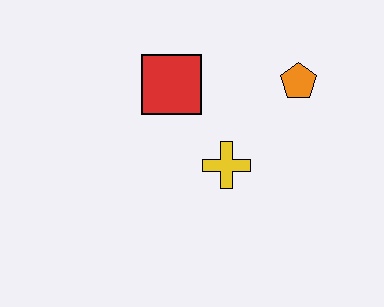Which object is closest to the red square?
The yellow cross is closest to the red square.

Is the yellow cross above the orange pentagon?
No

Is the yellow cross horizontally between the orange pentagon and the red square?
Yes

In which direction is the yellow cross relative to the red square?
The yellow cross is below the red square.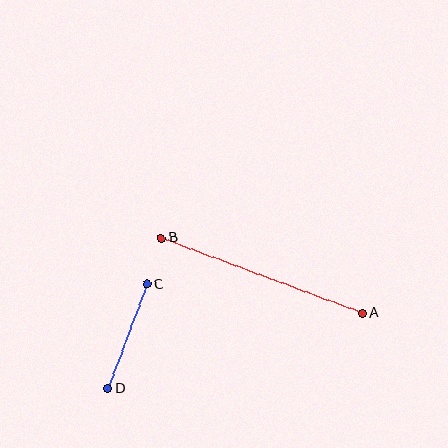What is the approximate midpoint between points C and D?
The midpoint is at approximately (127, 336) pixels.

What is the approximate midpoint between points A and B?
The midpoint is at approximately (262, 276) pixels.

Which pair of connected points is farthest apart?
Points A and B are farthest apart.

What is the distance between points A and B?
The distance is approximately 214 pixels.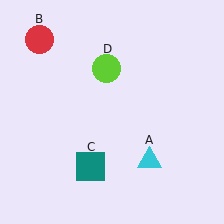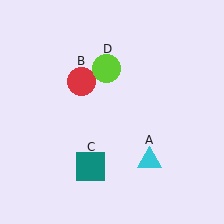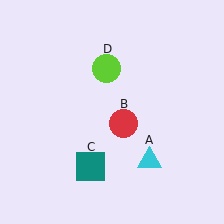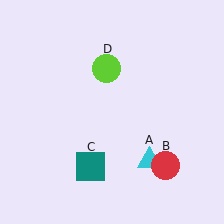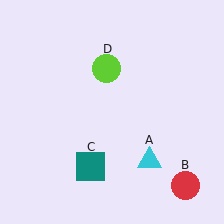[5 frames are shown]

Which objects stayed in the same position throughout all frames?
Cyan triangle (object A) and teal square (object C) and lime circle (object D) remained stationary.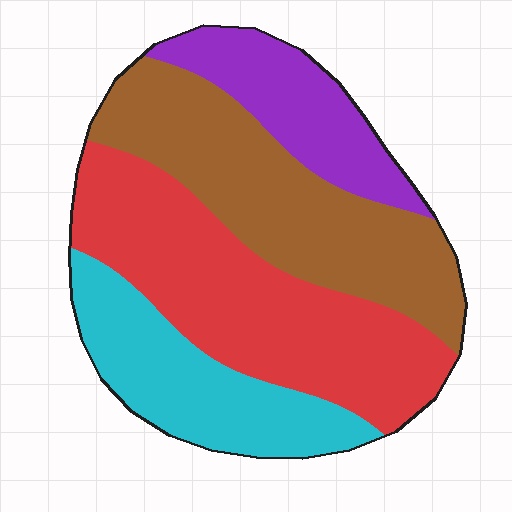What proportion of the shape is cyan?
Cyan takes up about one fifth (1/5) of the shape.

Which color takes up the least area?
Purple, at roughly 15%.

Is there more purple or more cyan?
Cyan.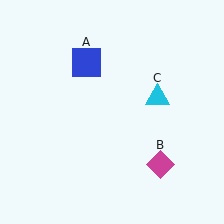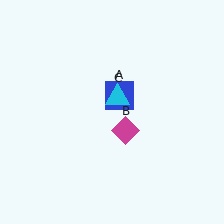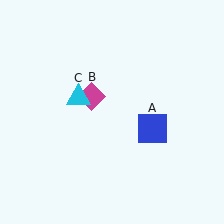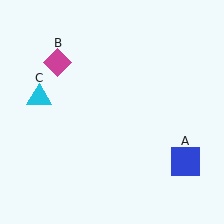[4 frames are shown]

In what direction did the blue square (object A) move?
The blue square (object A) moved down and to the right.